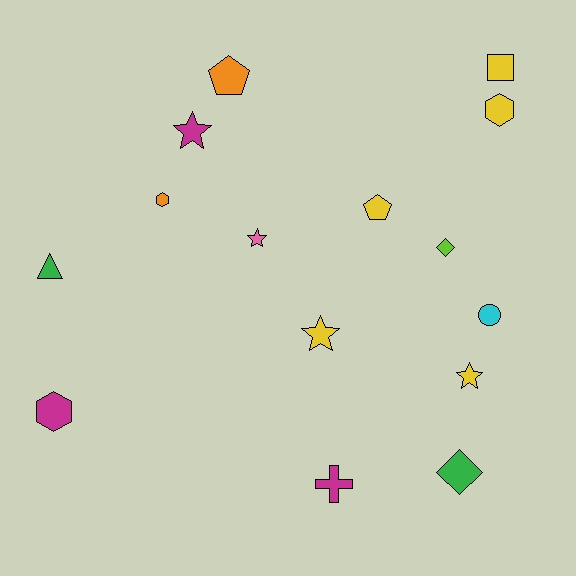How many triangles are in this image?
There is 1 triangle.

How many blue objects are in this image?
There are no blue objects.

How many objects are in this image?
There are 15 objects.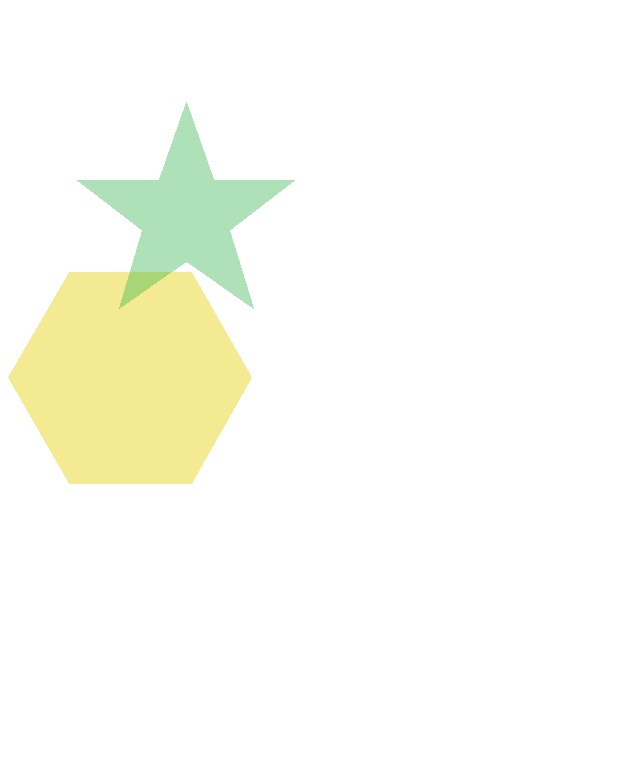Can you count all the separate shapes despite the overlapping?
Yes, there are 2 separate shapes.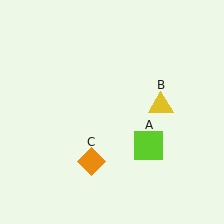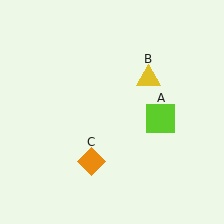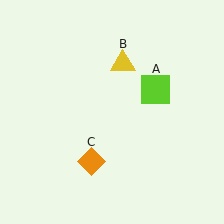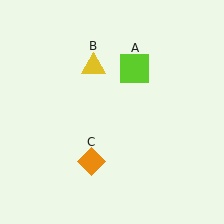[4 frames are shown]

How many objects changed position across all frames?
2 objects changed position: lime square (object A), yellow triangle (object B).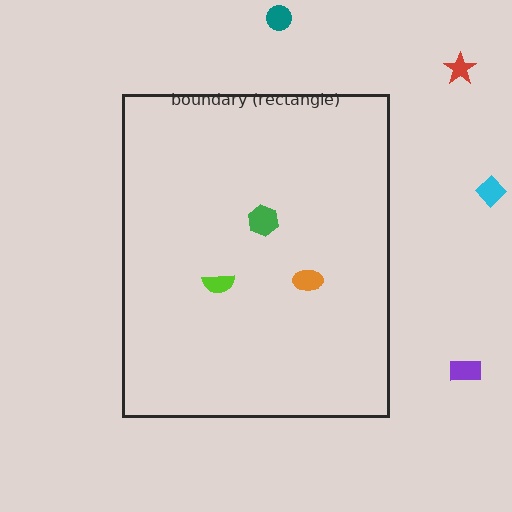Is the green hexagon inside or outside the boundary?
Inside.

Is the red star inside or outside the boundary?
Outside.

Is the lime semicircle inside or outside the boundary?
Inside.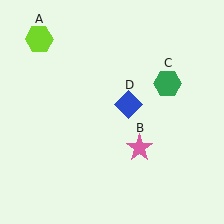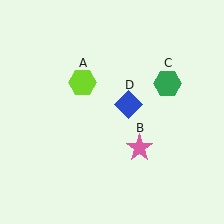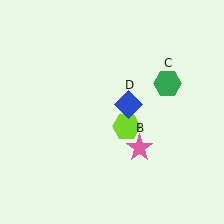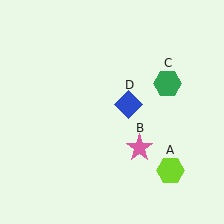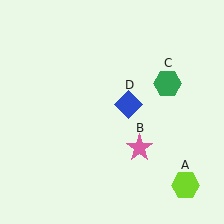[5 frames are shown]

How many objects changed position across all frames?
1 object changed position: lime hexagon (object A).